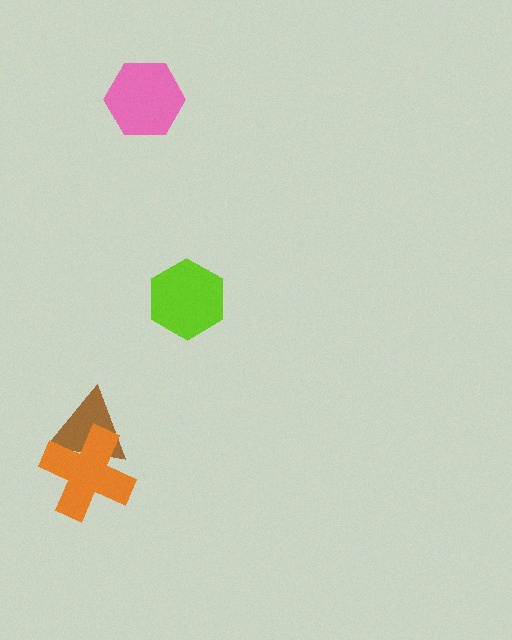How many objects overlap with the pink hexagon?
0 objects overlap with the pink hexagon.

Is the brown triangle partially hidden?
Yes, it is partially covered by another shape.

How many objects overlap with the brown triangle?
1 object overlaps with the brown triangle.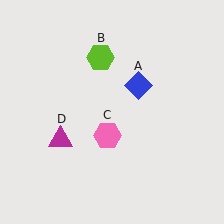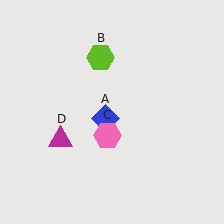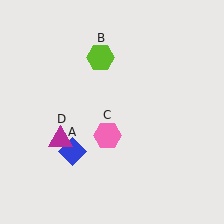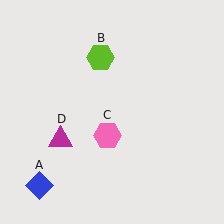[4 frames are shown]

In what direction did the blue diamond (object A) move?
The blue diamond (object A) moved down and to the left.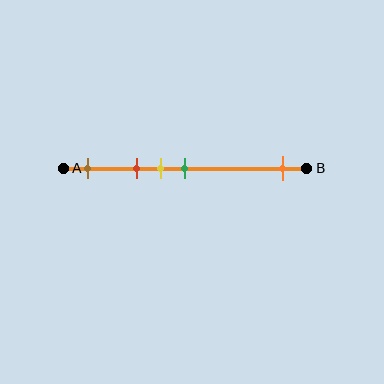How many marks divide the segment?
There are 5 marks dividing the segment.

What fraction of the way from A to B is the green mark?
The green mark is approximately 50% (0.5) of the way from A to B.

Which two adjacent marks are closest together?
The yellow and green marks are the closest adjacent pair.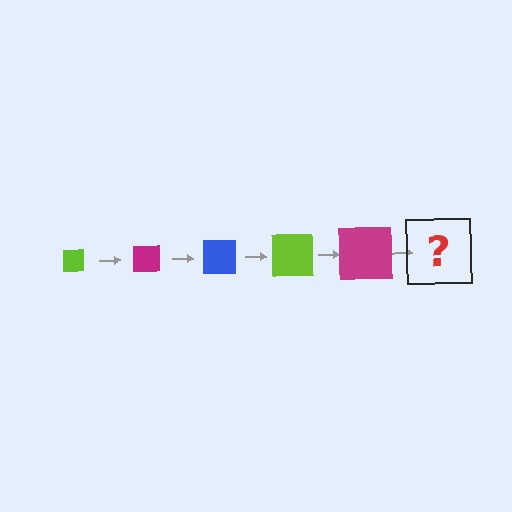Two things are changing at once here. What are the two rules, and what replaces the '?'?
The two rules are that the square grows larger each step and the color cycles through lime, magenta, and blue. The '?' should be a blue square, larger than the previous one.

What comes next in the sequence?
The next element should be a blue square, larger than the previous one.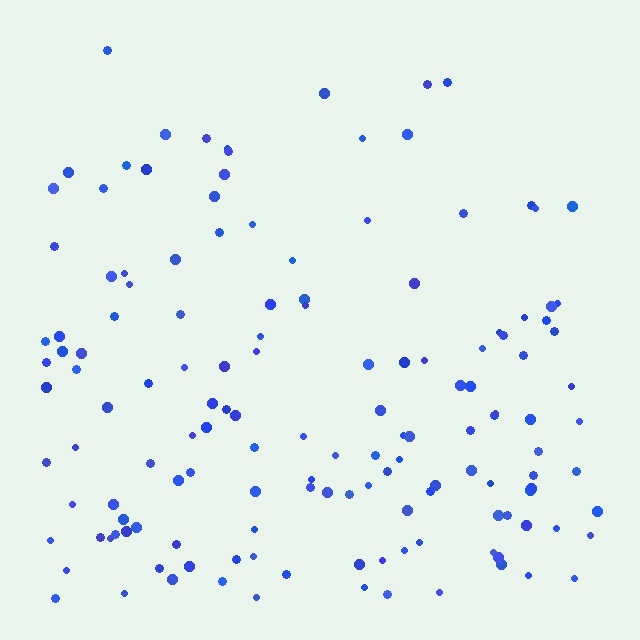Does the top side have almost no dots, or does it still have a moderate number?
Still a moderate number, just noticeably fewer than the bottom.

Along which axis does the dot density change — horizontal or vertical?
Vertical.